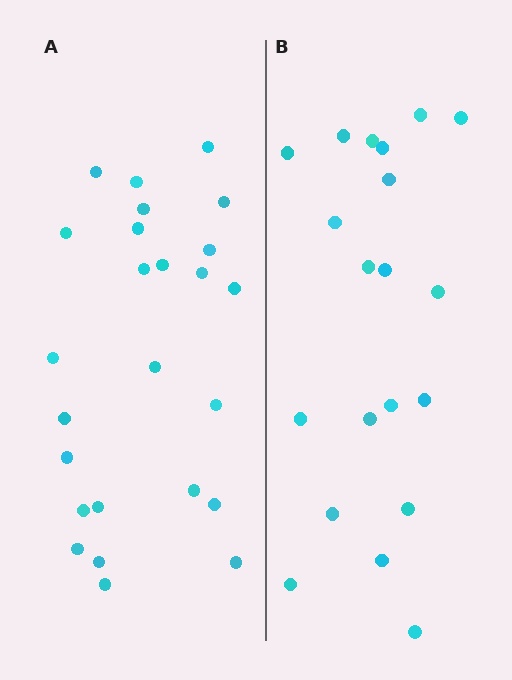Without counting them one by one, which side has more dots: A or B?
Region A (the left region) has more dots.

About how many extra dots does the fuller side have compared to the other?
Region A has about 5 more dots than region B.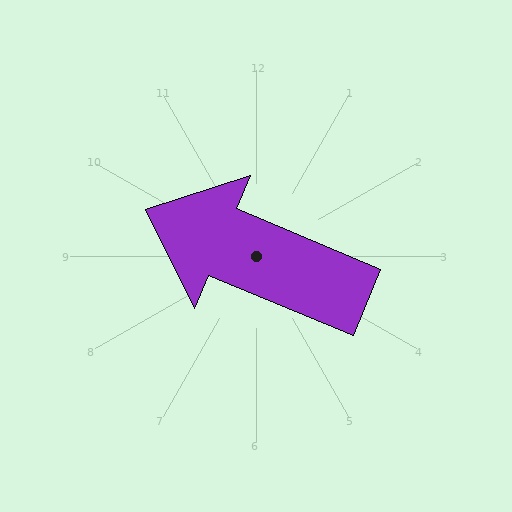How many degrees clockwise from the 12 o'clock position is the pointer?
Approximately 293 degrees.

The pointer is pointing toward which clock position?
Roughly 10 o'clock.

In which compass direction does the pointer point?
Northwest.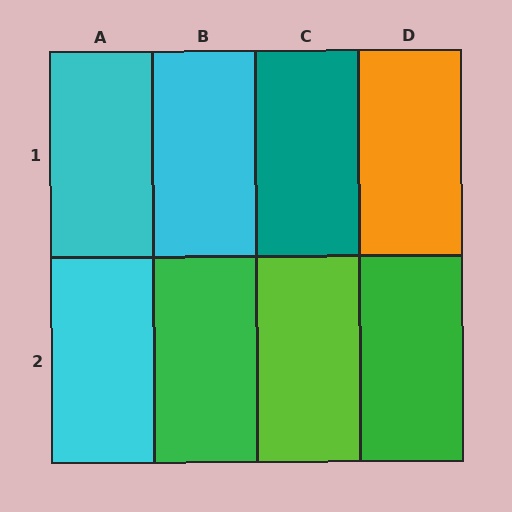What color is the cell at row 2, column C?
Lime.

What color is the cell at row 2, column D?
Green.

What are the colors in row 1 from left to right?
Cyan, cyan, teal, orange.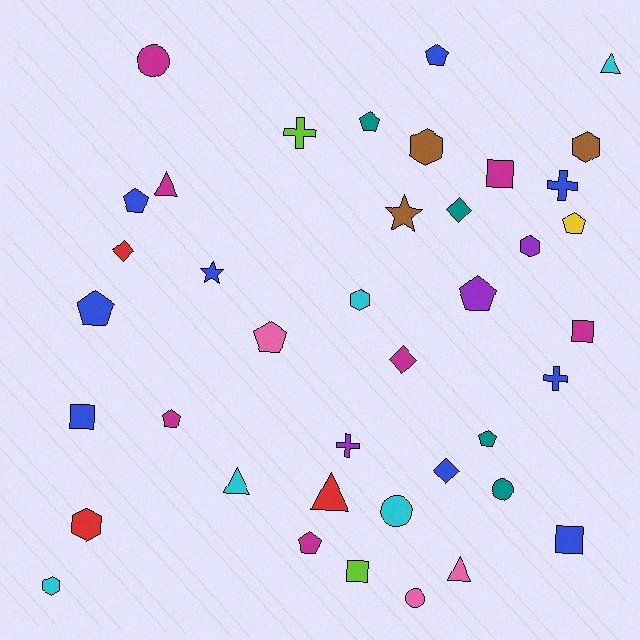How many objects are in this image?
There are 40 objects.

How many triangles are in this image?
There are 5 triangles.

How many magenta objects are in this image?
There are 7 magenta objects.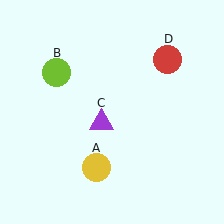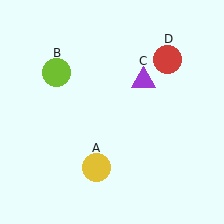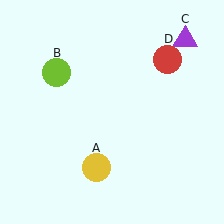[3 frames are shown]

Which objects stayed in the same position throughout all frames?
Yellow circle (object A) and lime circle (object B) and red circle (object D) remained stationary.